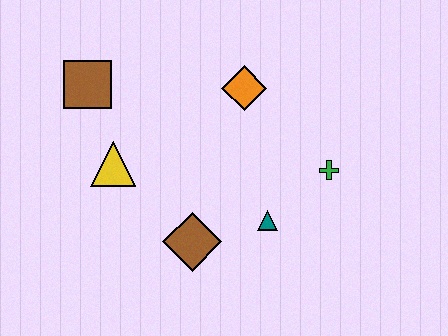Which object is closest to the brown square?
The yellow triangle is closest to the brown square.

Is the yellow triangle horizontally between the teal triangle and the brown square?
Yes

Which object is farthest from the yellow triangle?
The green cross is farthest from the yellow triangle.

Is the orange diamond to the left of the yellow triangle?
No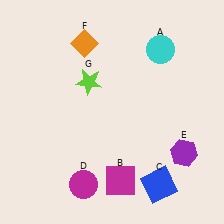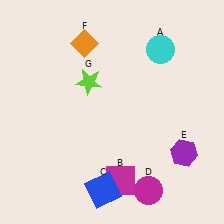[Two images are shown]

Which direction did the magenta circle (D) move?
The magenta circle (D) moved right.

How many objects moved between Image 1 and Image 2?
2 objects moved between the two images.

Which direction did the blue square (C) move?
The blue square (C) moved left.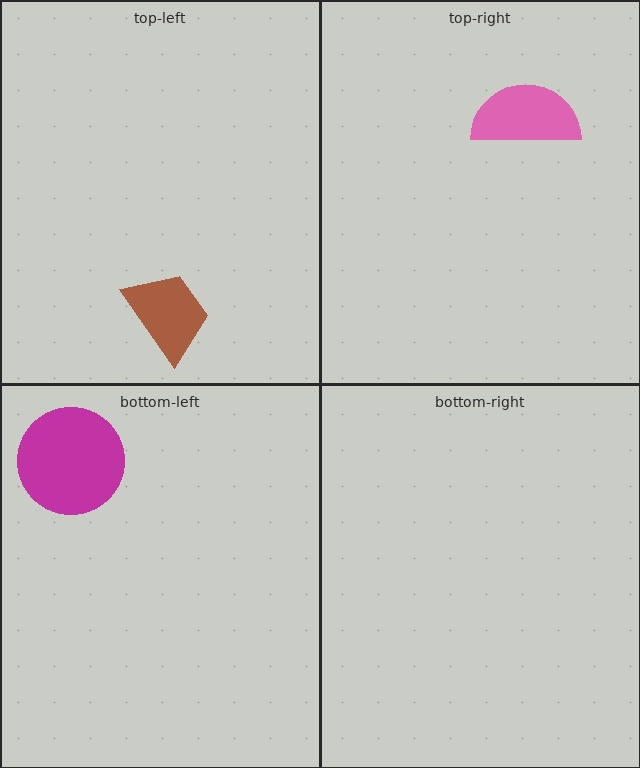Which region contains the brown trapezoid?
The top-left region.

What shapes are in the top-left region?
The brown trapezoid.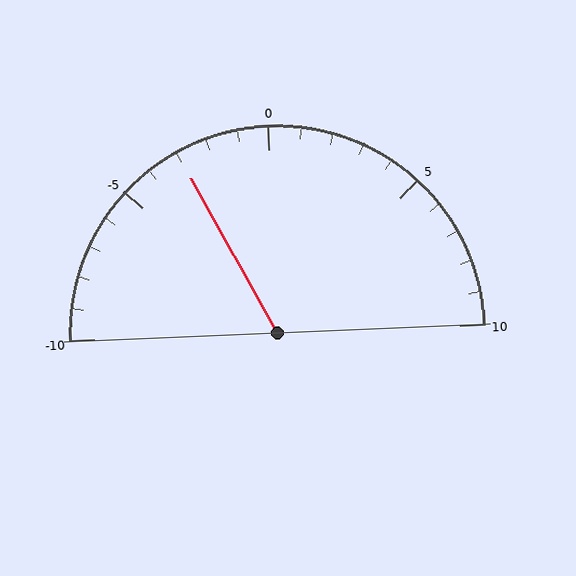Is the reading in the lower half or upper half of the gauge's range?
The reading is in the lower half of the range (-10 to 10).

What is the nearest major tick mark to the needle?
The nearest major tick mark is -5.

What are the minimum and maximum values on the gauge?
The gauge ranges from -10 to 10.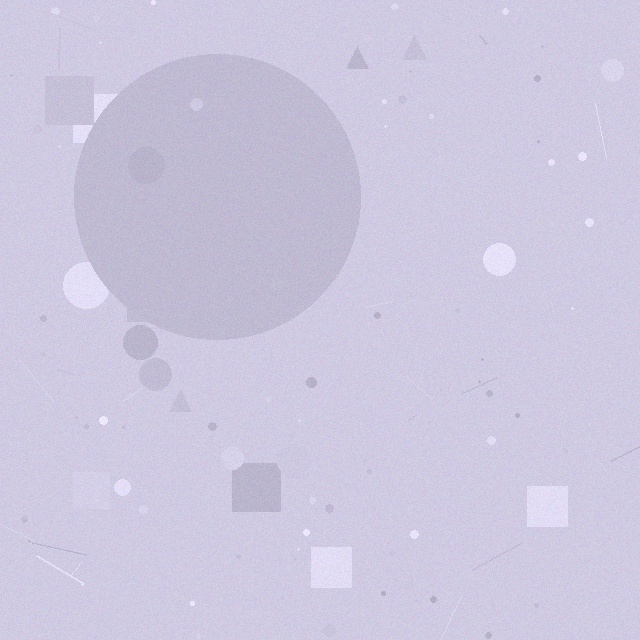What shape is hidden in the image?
A circle is hidden in the image.